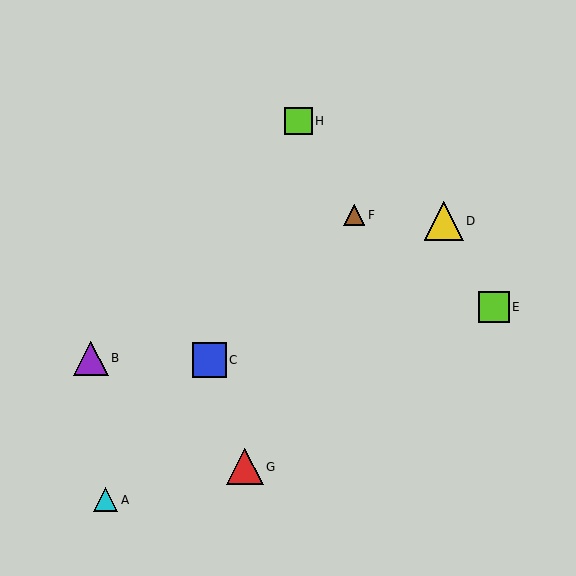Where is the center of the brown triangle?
The center of the brown triangle is at (354, 215).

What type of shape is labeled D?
Shape D is a yellow triangle.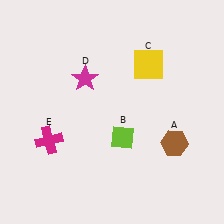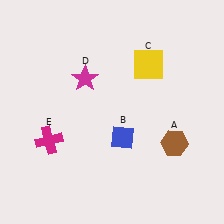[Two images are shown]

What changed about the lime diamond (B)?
In Image 1, B is lime. In Image 2, it changed to blue.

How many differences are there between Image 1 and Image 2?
There is 1 difference between the two images.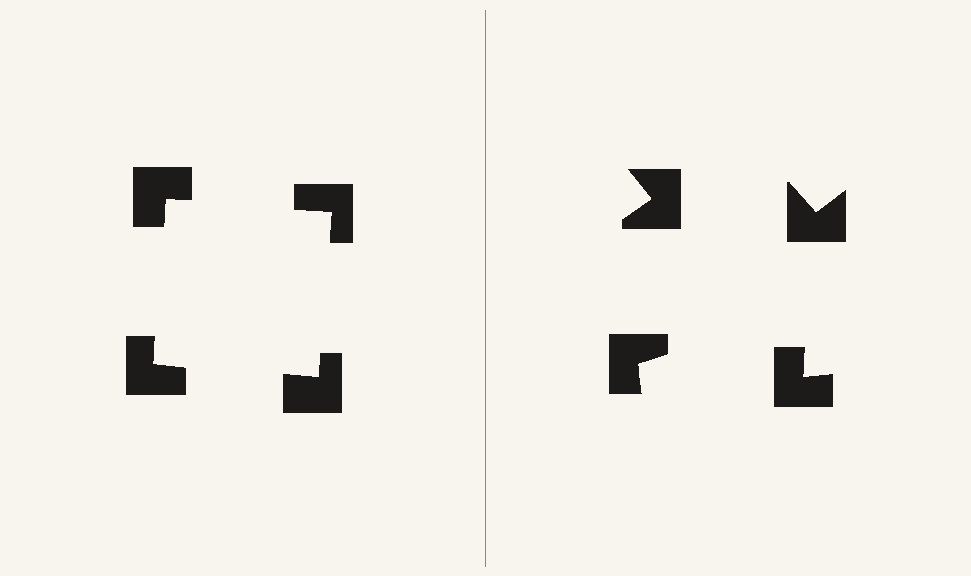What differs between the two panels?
The notched squares are positioned identically on both sides; only the wedge orientations differ. On the left they align to a square; on the right they are misaligned.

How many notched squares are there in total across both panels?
8 — 4 on each side.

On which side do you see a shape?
An illusory square appears on the left side. On the right side the wedge cuts are rotated, so no coherent shape forms.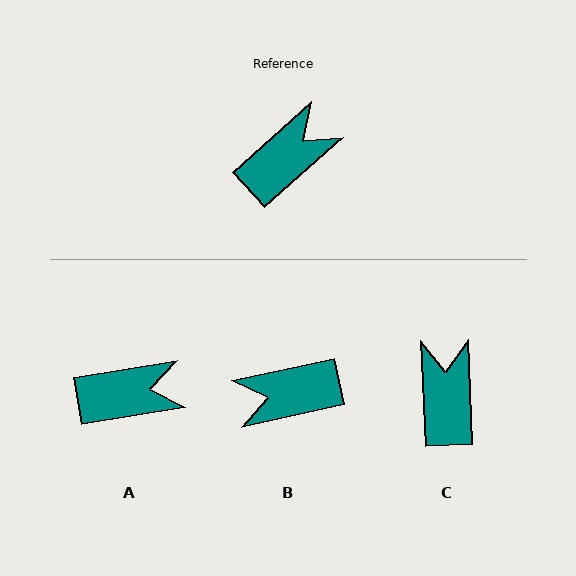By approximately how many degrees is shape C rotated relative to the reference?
Approximately 51 degrees counter-clockwise.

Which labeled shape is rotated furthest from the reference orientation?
B, about 150 degrees away.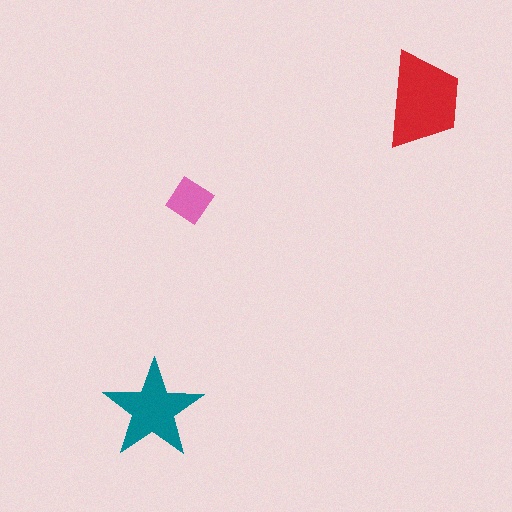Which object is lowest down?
The teal star is bottommost.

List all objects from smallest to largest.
The pink diamond, the teal star, the red trapezoid.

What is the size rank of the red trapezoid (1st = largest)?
1st.